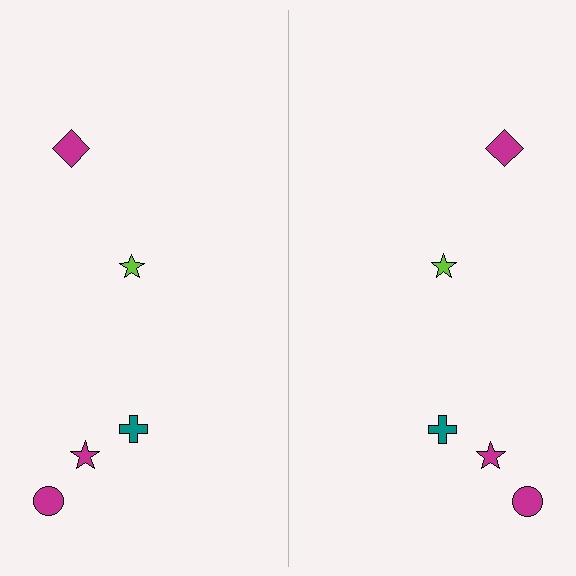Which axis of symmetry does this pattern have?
The pattern has a vertical axis of symmetry running through the center of the image.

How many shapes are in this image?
There are 10 shapes in this image.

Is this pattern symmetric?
Yes, this pattern has bilateral (reflection) symmetry.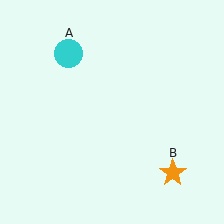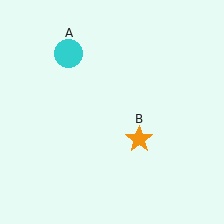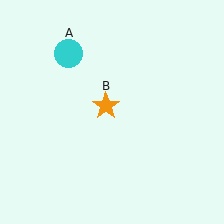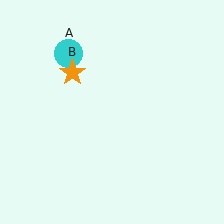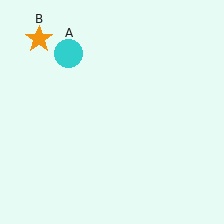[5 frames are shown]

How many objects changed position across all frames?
1 object changed position: orange star (object B).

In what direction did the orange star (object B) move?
The orange star (object B) moved up and to the left.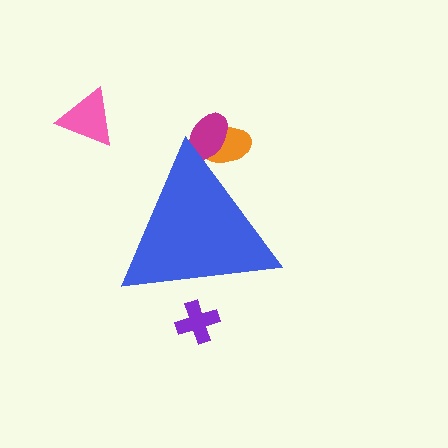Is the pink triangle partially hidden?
No, the pink triangle is fully visible.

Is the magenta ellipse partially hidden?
Yes, the magenta ellipse is partially hidden behind the blue triangle.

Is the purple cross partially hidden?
Yes, the purple cross is partially hidden behind the blue triangle.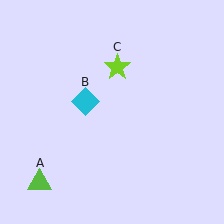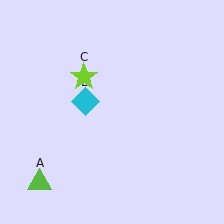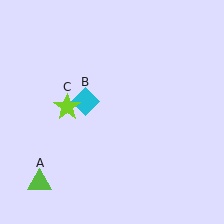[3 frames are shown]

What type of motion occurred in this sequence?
The lime star (object C) rotated counterclockwise around the center of the scene.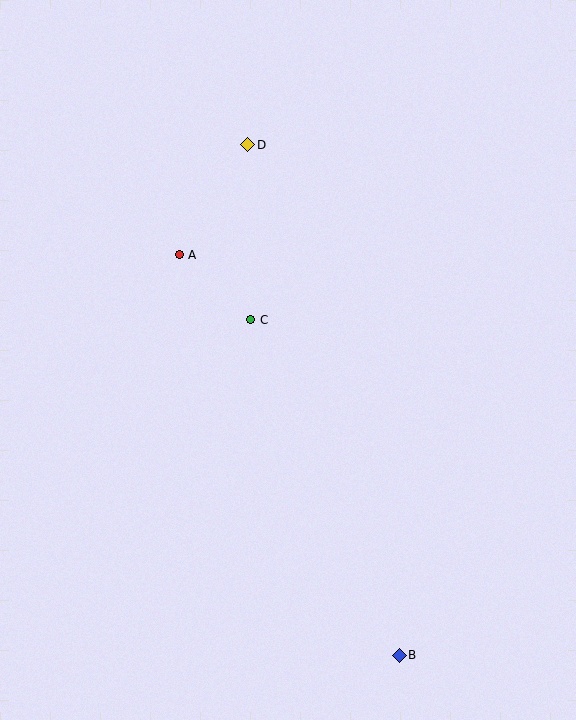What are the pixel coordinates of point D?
Point D is at (248, 145).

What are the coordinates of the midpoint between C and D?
The midpoint between C and D is at (249, 232).